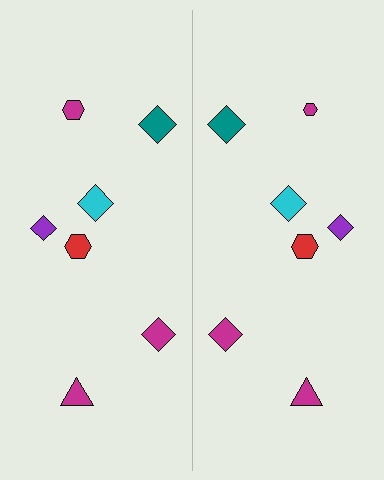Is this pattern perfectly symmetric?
No, the pattern is not perfectly symmetric. The magenta hexagon on the right side has a different size than its mirror counterpart.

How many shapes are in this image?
There are 14 shapes in this image.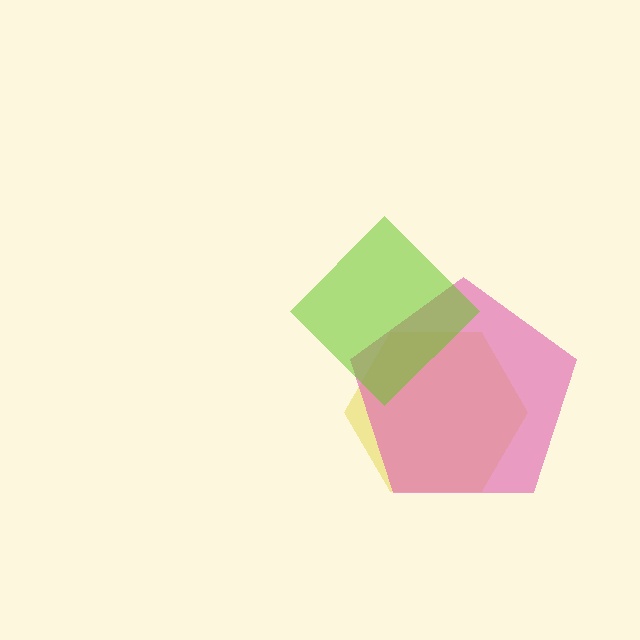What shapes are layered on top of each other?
The layered shapes are: a yellow hexagon, a pink pentagon, a lime diamond.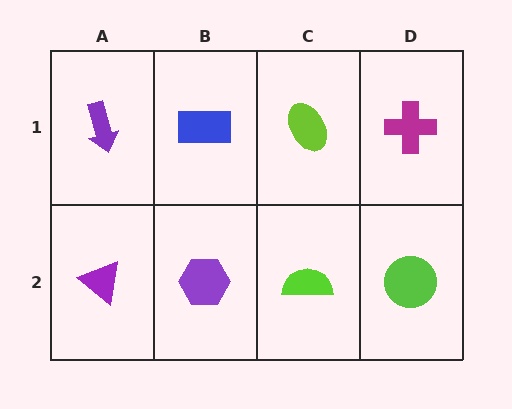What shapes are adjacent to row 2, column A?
A purple arrow (row 1, column A), a purple hexagon (row 2, column B).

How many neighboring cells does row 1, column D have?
2.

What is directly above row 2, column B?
A blue rectangle.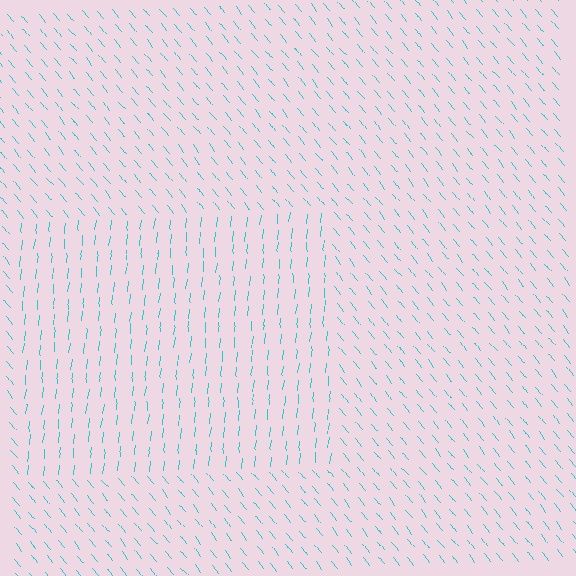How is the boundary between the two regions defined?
The boundary is defined purely by a change in line orientation (approximately 45 degrees difference). All lines are the same color and thickness.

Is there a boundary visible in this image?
Yes, there is a texture boundary formed by a change in line orientation.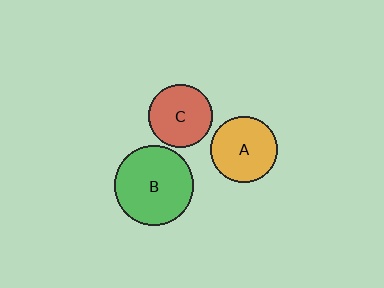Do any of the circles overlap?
No, none of the circles overlap.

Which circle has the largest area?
Circle B (green).